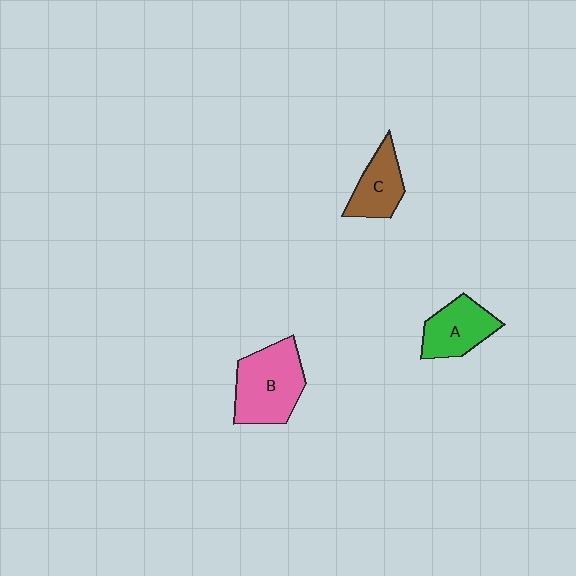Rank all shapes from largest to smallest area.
From largest to smallest: B (pink), A (green), C (brown).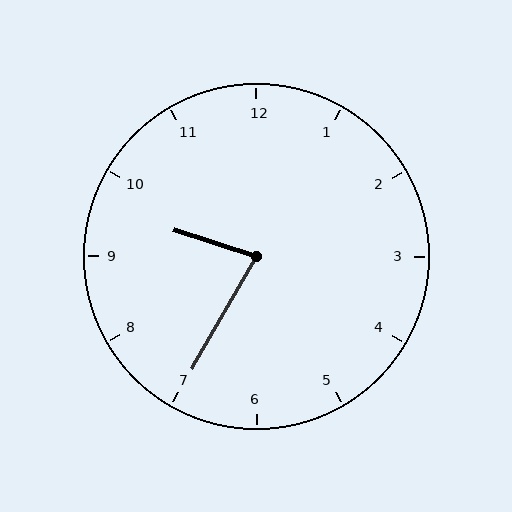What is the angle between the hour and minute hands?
Approximately 78 degrees.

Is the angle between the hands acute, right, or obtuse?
It is acute.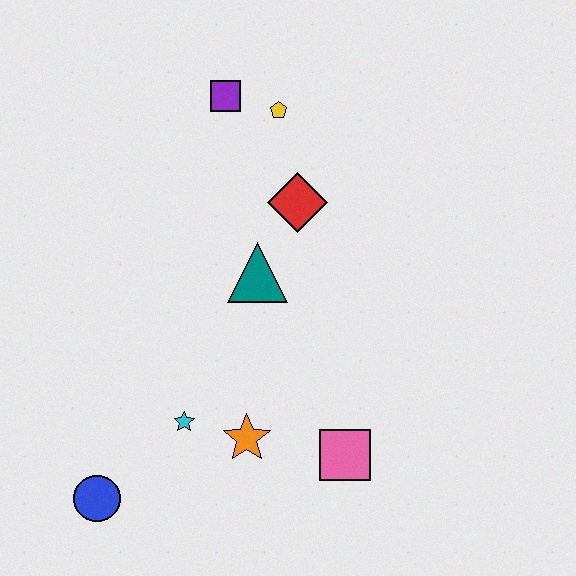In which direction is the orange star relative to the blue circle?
The orange star is to the right of the blue circle.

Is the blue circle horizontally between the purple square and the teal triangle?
No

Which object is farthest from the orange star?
The purple square is farthest from the orange star.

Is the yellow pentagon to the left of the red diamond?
Yes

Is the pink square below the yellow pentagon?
Yes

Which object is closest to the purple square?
The yellow pentagon is closest to the purple square.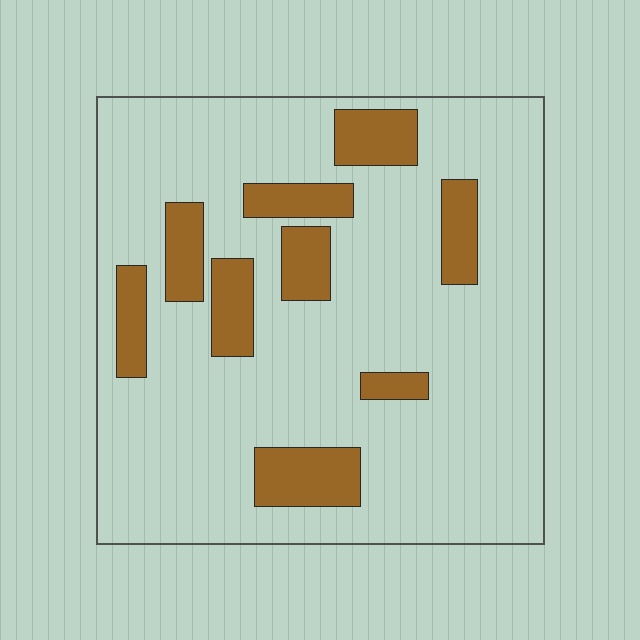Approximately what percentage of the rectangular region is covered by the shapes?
Approximately 20%.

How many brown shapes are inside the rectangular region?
9.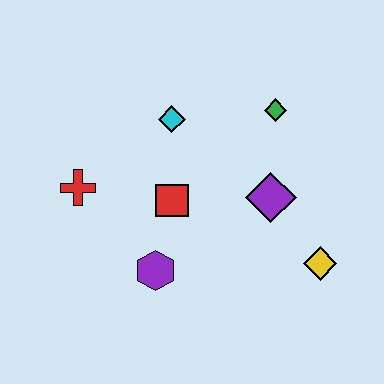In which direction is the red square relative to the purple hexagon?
The red square is above the purple hexagon.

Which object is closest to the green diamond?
The purple diamond is closest to the green diamond.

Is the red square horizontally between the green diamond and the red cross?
Yes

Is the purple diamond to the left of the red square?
No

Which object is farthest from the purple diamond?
The red cross is farthest from the purple diamond.